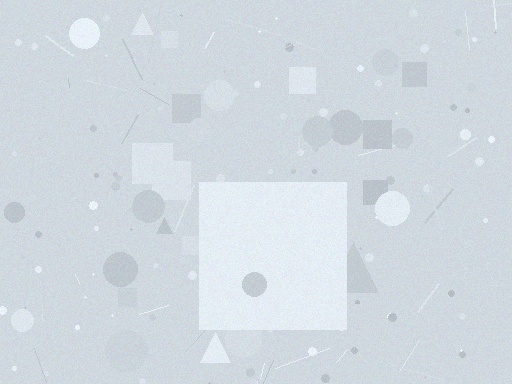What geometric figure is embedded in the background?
A square is embedded in the background.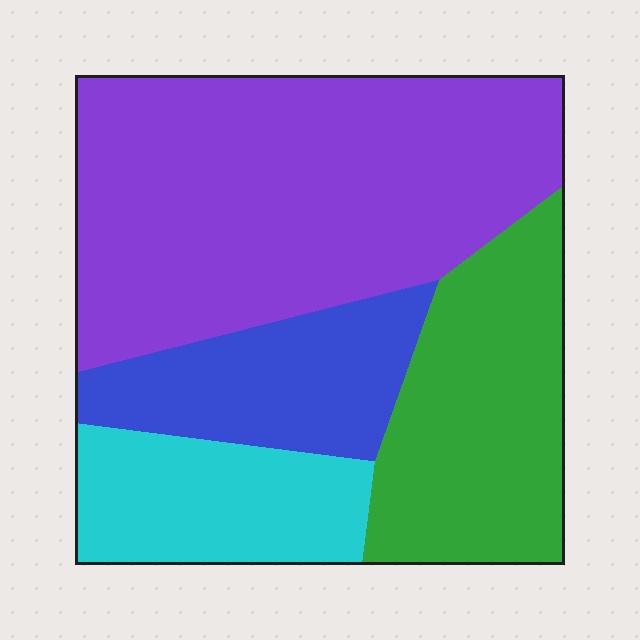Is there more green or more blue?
Green.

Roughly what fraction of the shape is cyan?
Cyan covers 15% of the shape.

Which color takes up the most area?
Purple, at roughly 45%.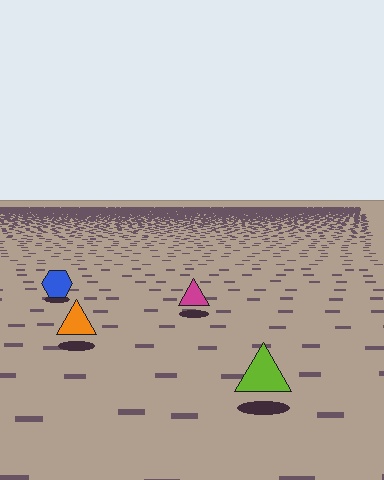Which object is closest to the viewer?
The lime triangle is closest. The texture marks near it are larger and more spread out.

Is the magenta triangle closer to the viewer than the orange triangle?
No. The orange triangle is closer — you can tell from the texture gradient: the ground texture is coarser near it.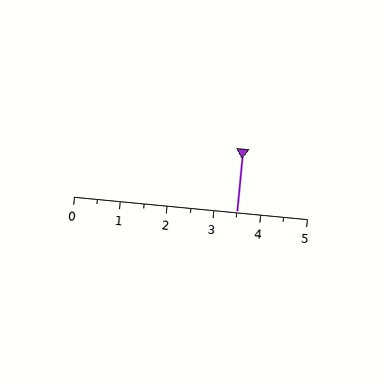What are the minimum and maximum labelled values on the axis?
The axis runs from 0 to 5.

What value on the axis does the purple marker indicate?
The marker indicates approximately 3.5.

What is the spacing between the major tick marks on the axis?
The major ticks are spaced 1 apart.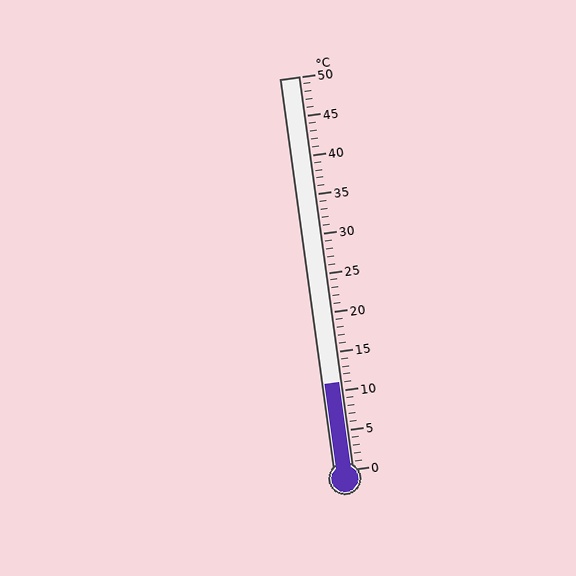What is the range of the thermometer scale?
The thermometer scale ranges from 0°C to 50°C.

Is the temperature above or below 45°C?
The temperature is below 45°C.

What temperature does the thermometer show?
The thermometer shows approximately 11°C.